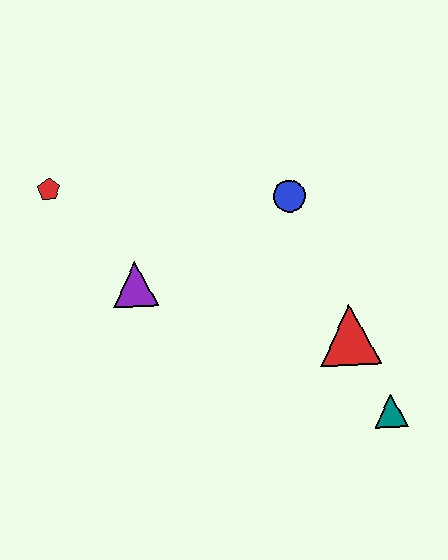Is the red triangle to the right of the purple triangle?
Yes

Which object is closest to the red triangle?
The teal triangle is closest to the red triangle.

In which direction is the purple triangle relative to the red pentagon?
The purple triangle is below the red pentagon.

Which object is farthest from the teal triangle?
The red pentagon is farthest from the teal triangle.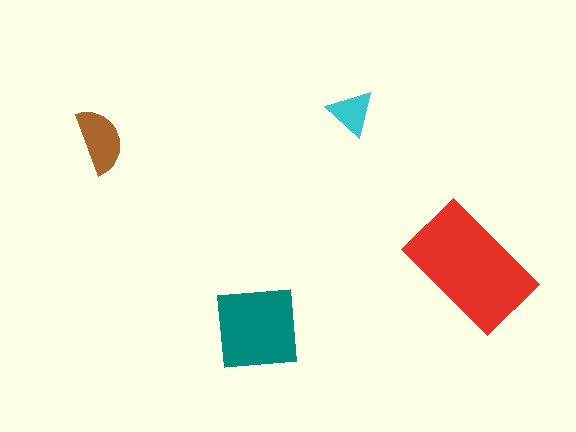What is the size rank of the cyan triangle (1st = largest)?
4th.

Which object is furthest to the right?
The red rectangle is rightmost.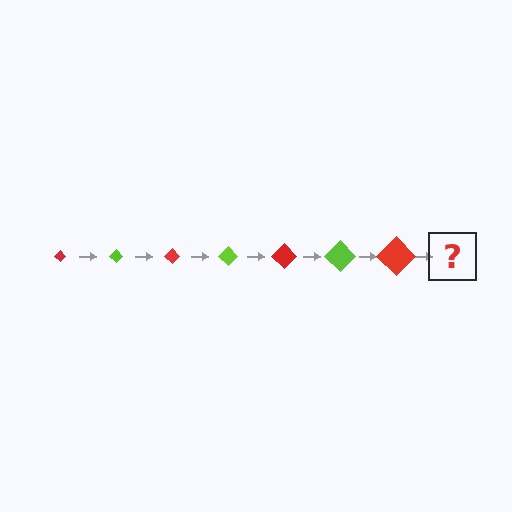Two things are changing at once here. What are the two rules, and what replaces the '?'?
The two rules are that the diamond grows larger each step and the color cycles through red and lime. The '?' should be a lime diamond, larger than the previous one.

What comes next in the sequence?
The next element should be a lime diamond, larger than the previous one.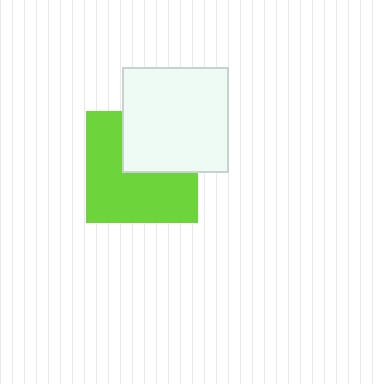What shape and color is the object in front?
The object in front is a white square.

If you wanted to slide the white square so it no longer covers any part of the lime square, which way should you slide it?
Slide it toward the upper-right — that is the most direct way to separate the two shapes.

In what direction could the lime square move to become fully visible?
The lime square could move toward the lower-left. That would shift it out from behind the white square entirely.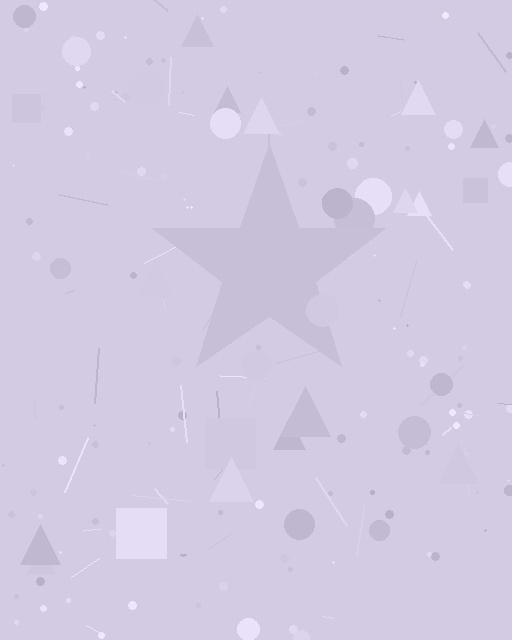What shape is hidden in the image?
A star is hidden in the image.